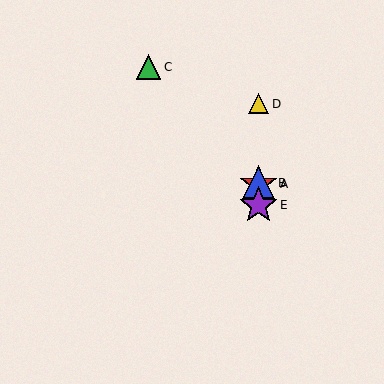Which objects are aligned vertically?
Objects A, B, D, E are aligned vertically.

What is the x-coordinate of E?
Object E is at x≈259.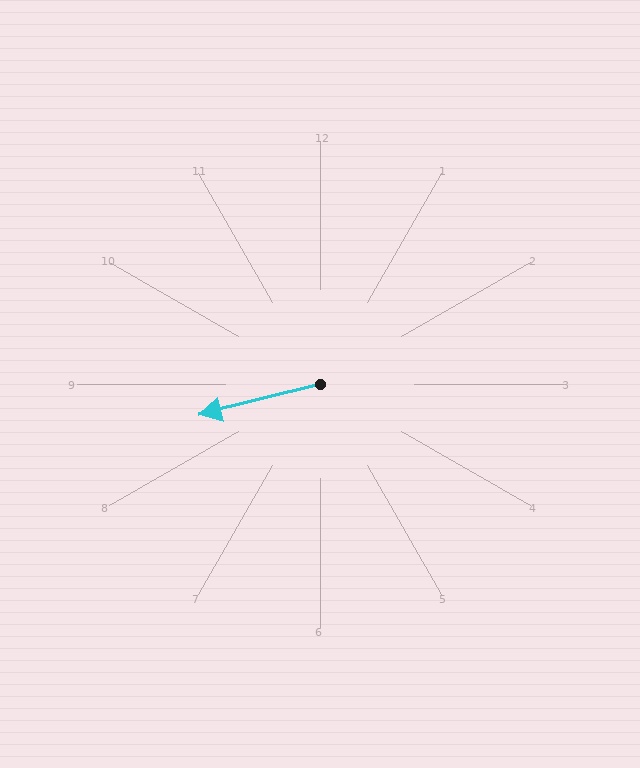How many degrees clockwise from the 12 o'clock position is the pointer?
Approximately 256 degrees.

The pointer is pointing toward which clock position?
Roughly 9 o'clock.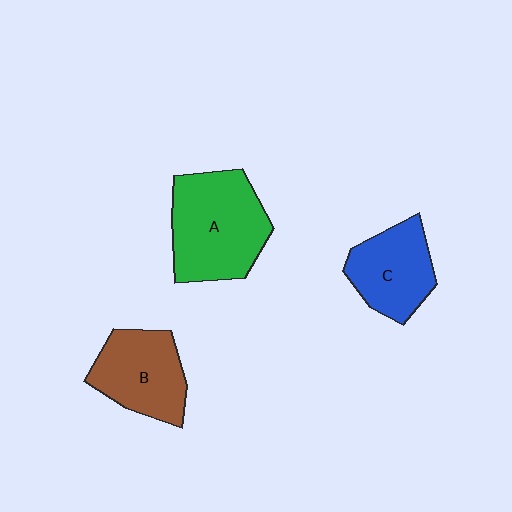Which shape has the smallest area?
Shape C (blue).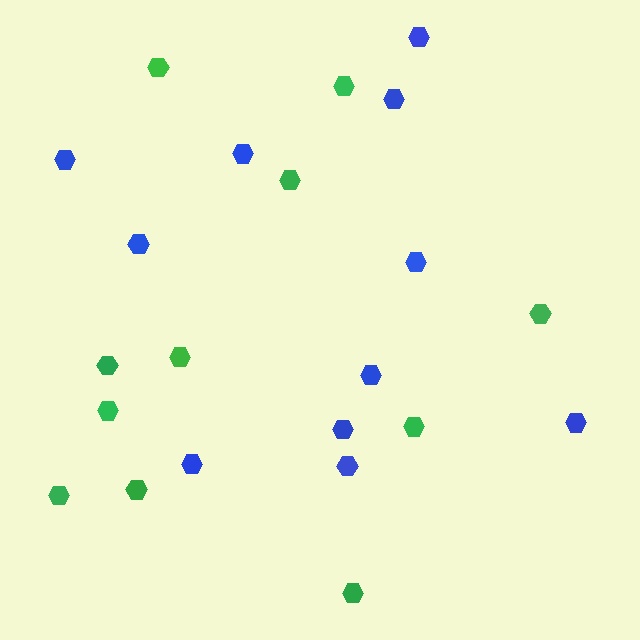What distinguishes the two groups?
There are 2 groups: one group of green hexagons (11) and one group of blue hexagons (11).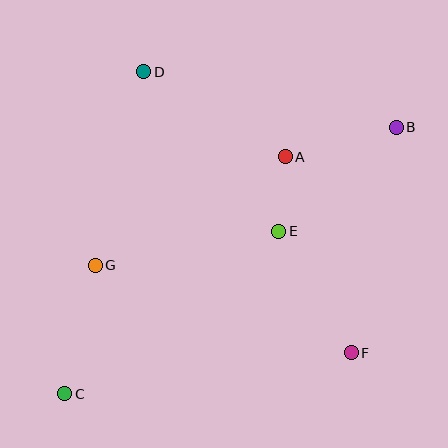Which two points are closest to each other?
Points A and E are closest to each other.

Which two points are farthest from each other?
Points B and C are farthest from each other.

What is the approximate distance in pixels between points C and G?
The distance between C and G is approximately 132 pixels.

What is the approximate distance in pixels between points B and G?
The distance between B and G is approximately 331 pixels.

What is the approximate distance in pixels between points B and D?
The distance between B and D is approximately 259 pixels.